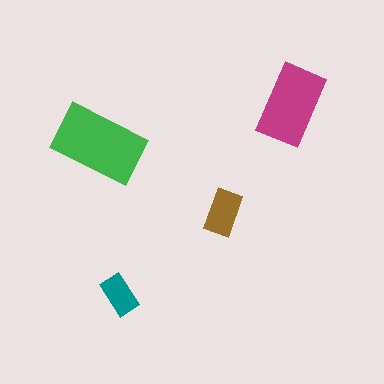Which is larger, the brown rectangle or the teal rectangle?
The brown one.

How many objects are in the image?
There are 4 objects in the image.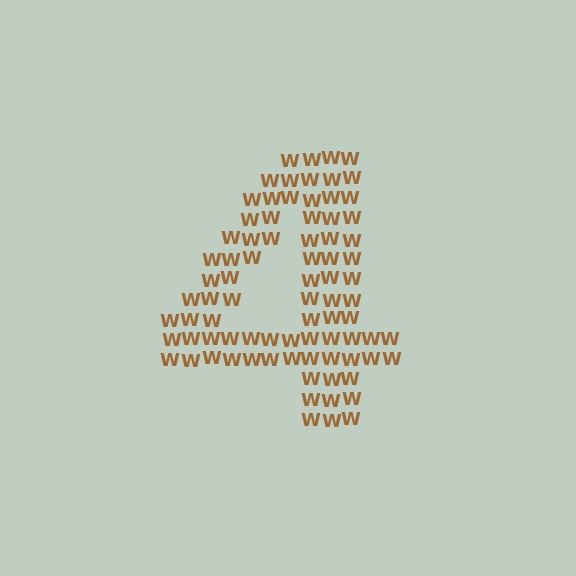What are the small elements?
The small elements are letter W's.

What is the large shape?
The large shape is the digit 4.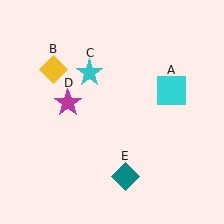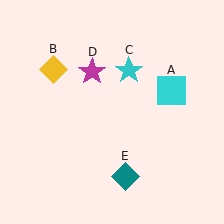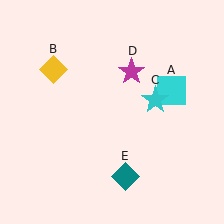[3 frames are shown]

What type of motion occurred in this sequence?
The cyan star (object C), magenta star (object D) rotated clockwise around the center of the scene.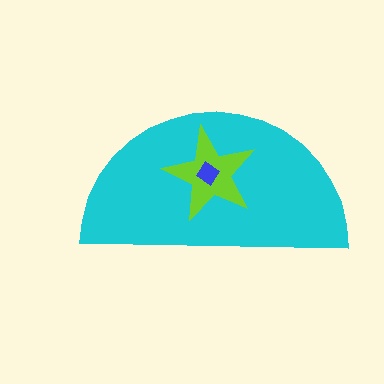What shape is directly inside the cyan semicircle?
The lime star.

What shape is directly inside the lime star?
The blue diamond.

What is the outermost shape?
The cyan semicircle.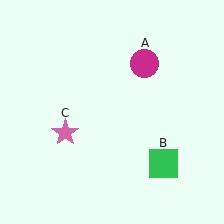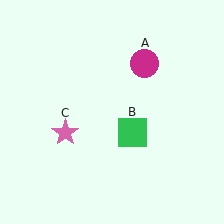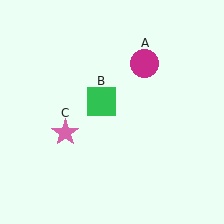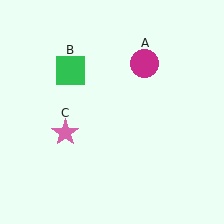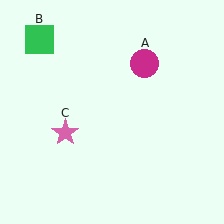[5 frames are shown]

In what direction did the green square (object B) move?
The green square (object B) moved up and to the left.